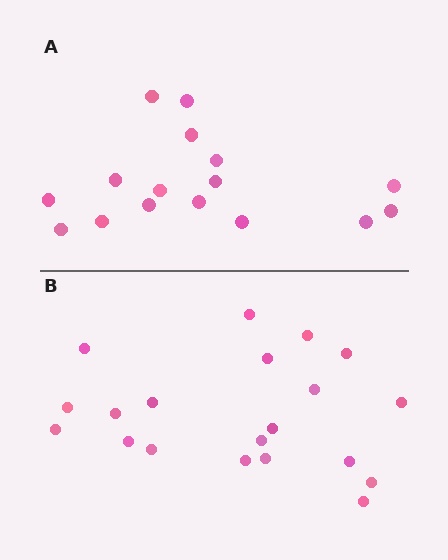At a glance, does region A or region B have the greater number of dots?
Region B (the bottom region) has more dots.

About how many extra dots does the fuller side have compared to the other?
Region B has about 4 more dots than region A.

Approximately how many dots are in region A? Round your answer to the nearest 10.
About 20 dots. (The exact count is 16, which rounds to 20.)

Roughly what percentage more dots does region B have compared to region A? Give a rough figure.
About 25% more.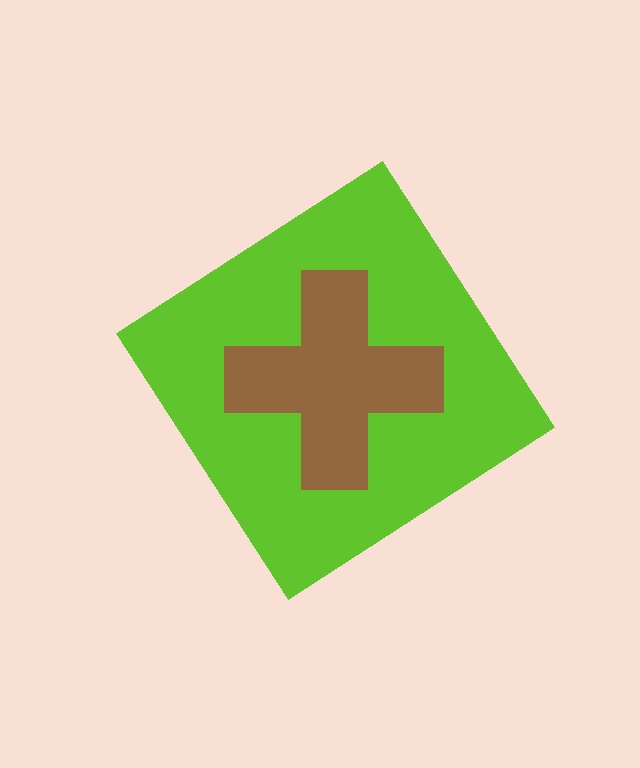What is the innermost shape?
The brown cross.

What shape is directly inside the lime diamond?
The brown cross.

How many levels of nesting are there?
2.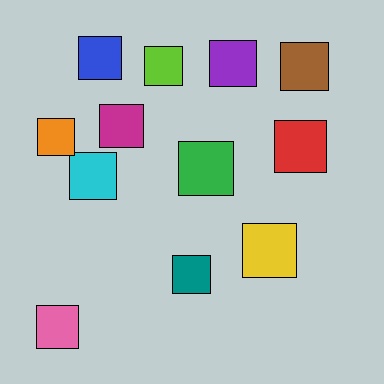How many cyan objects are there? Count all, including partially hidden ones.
There is 1 cyan object.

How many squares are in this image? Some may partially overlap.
There are 12 squares.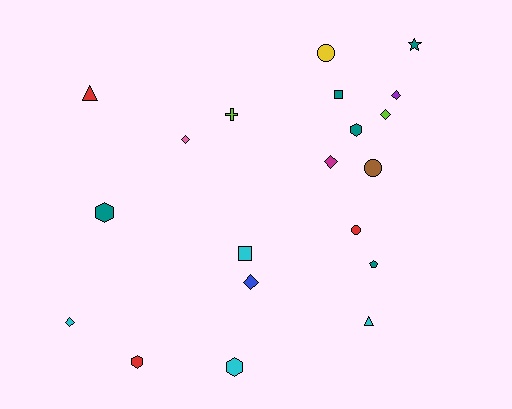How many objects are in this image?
There are 20 objects.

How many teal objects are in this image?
There are 5 teal objects.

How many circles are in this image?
There are 3 circles.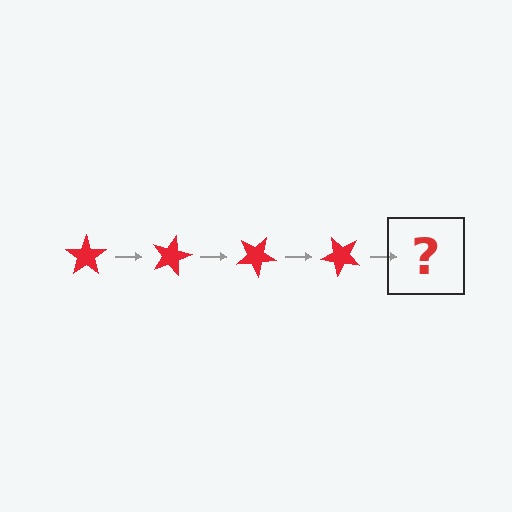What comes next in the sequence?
The next element should be a red star rotated 60 degrees.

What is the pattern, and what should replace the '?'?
The pattern is that the star rotates 15 degrees each step. The '?' should be a red star rotated 60 degrees.